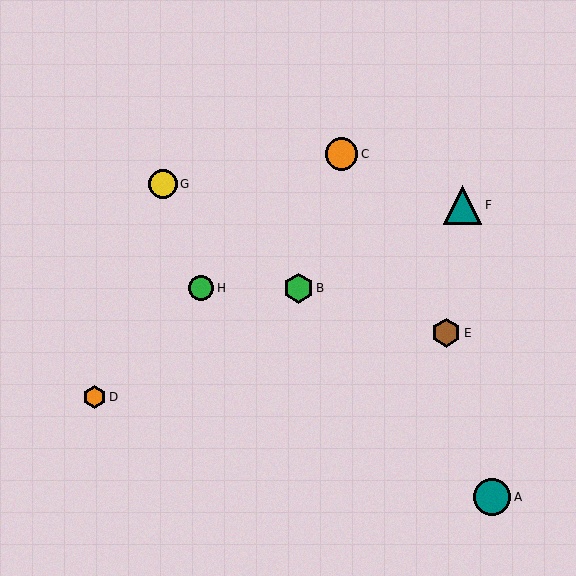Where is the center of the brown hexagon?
The center of the brown hexagon is at (446, 333).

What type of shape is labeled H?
Shape H is a green circle.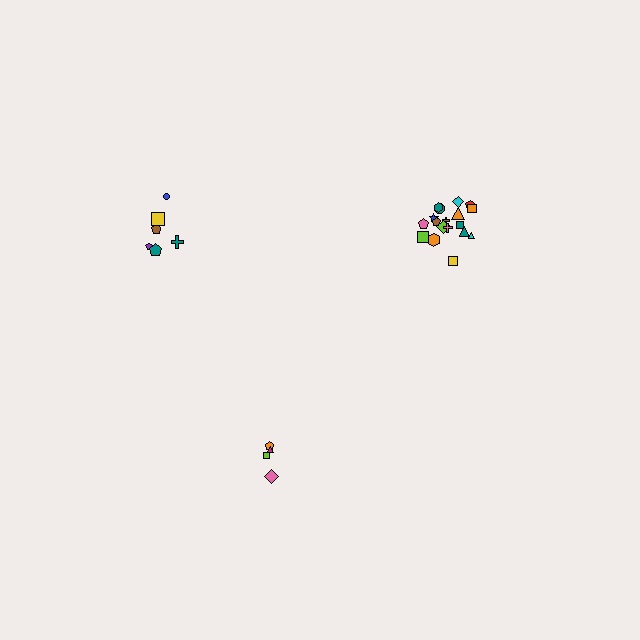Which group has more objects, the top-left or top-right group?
The top-right group.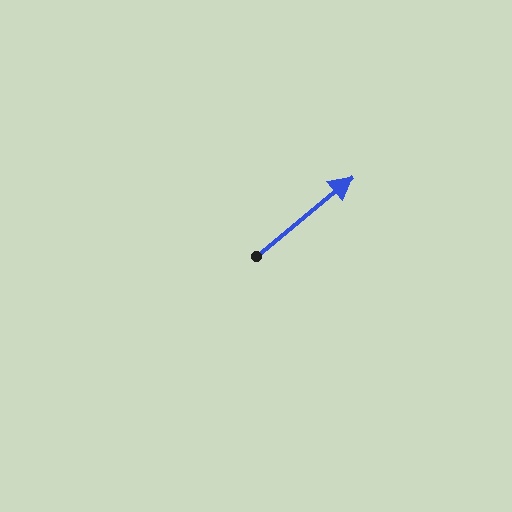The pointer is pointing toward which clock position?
Roughly 2 o'clock.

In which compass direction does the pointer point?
Northeast.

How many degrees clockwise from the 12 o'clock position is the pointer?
Approximately 50 degrees.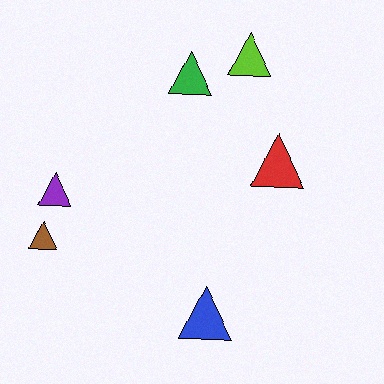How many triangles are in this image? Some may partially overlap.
There are 6 triangles.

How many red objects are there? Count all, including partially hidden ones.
There is 1 red object.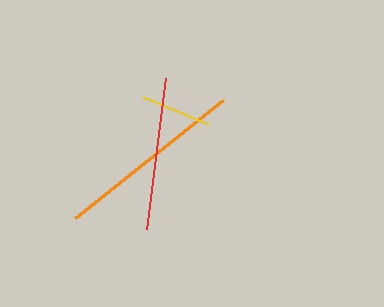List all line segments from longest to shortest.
From longest to shortest: orange, red, yellow.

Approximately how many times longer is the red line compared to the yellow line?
The red line is approximately 2.2 times the length of the yellow line.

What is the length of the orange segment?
The orange segment is approximately 189 pixels long.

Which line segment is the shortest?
The yellow line is the shortest at approximately 71 pixels.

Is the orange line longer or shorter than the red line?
The orange line is longer than the red line.